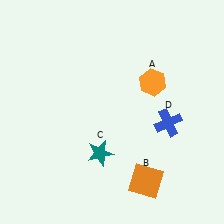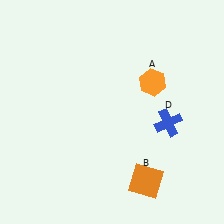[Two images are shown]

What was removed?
The teal star (C) was removed in Image 2.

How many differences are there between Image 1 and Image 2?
There is 1 difference between the two images.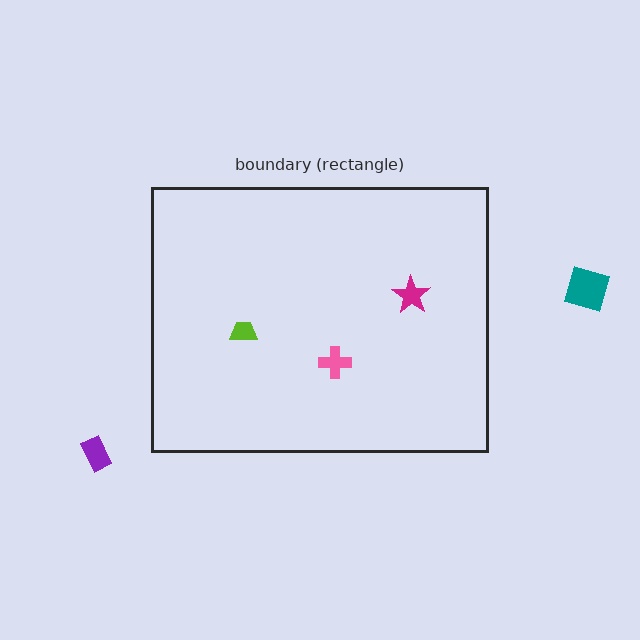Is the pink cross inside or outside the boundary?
Inside.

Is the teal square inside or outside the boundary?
Outside.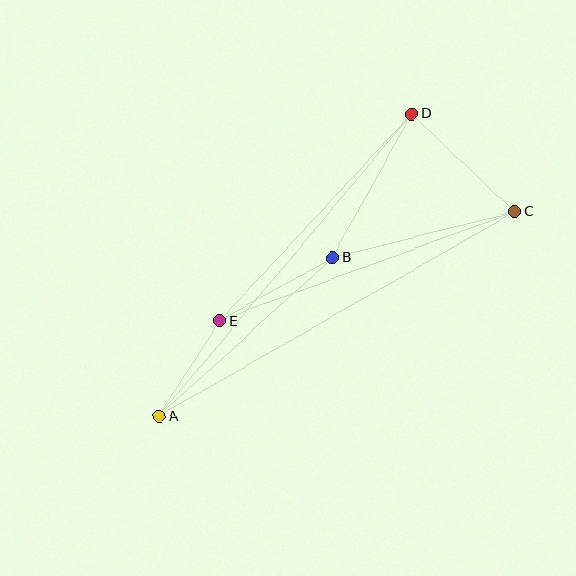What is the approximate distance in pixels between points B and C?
The distance between B and C is approximately 189 pixels.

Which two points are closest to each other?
Points A and E are closest to each other.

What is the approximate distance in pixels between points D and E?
The distance between D and E is approximately 282 pixels.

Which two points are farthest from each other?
Points A and C are farthest from each other.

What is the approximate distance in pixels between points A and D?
The distance between A and D is approximately 394 pixels.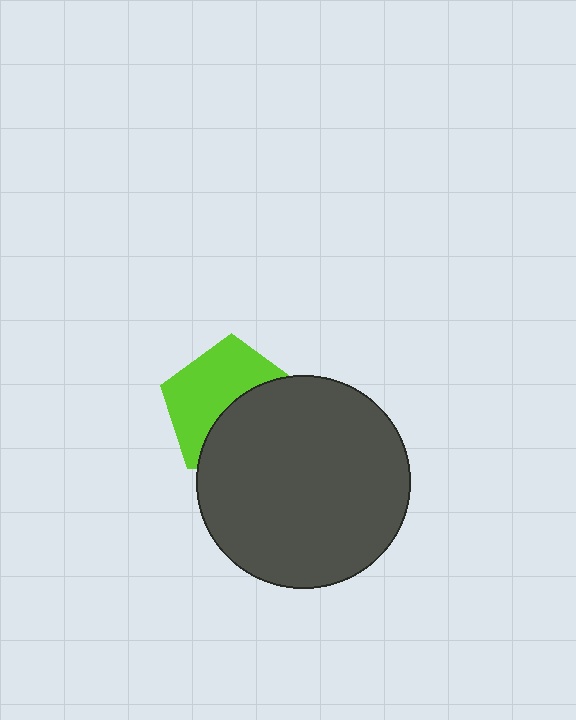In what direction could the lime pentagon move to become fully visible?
The lime pentagon could move toward the upper-left. That would shift it out from behind the dark gray circle entirely.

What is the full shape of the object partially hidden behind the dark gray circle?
The partially hidden object is a lime pentagon.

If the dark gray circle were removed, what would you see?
You would see the complete lime pentagon.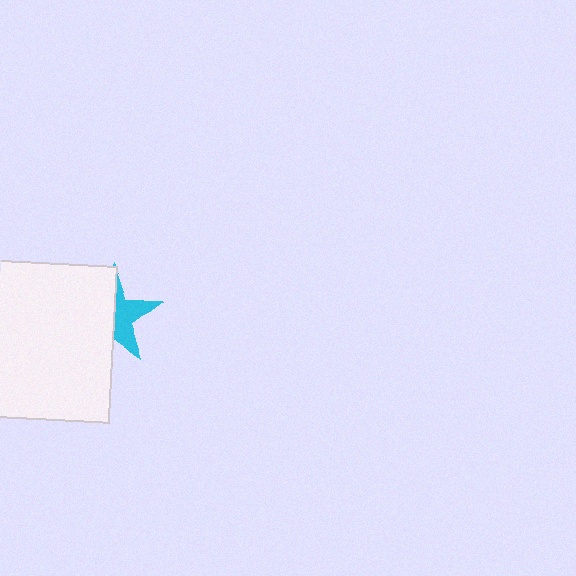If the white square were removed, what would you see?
You would see the complete cyan star.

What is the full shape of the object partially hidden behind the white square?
The partially hidden object is a cyan star.